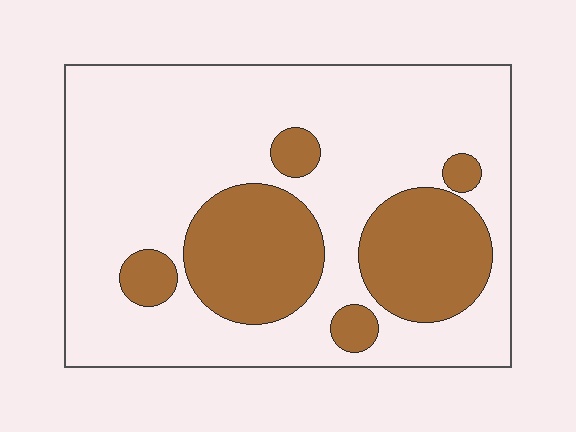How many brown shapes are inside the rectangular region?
6.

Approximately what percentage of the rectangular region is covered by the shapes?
Approximately 30%.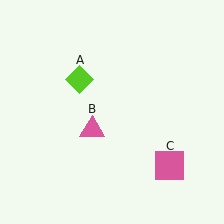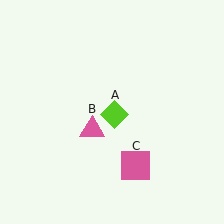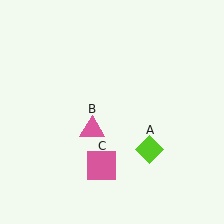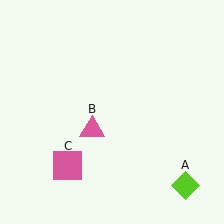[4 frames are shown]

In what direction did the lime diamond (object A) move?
The lime diamond (object A) moved down and to the right.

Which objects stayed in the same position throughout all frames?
Pink triangle (object B) remained stationary.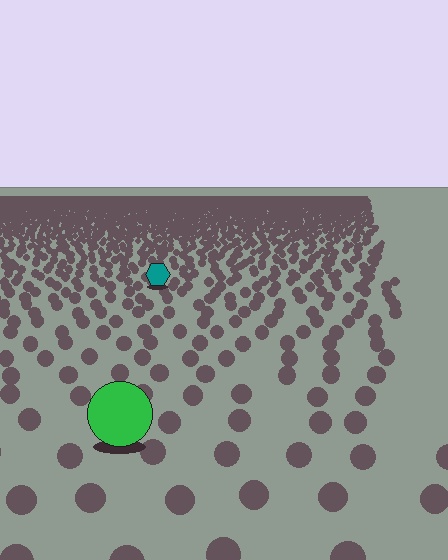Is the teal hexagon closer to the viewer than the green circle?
No. The green circle is closer — you can tell from the texture gradient: the ground texture is coarser near it.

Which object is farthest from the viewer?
The teal hexagon is farthest from the viewer. It appears smaller and the ground texture around it is denser.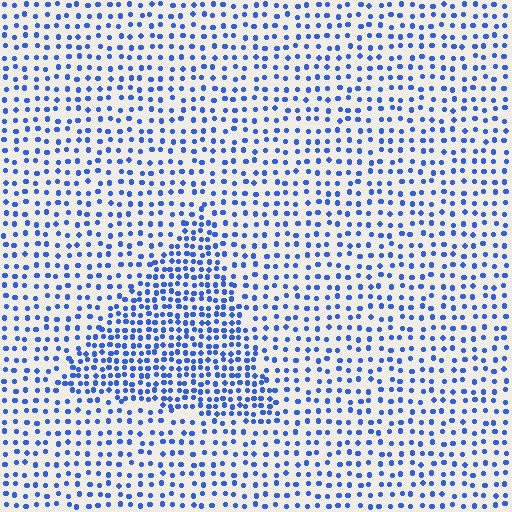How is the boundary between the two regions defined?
The boundary is defined by a change in element density (approximately 1.9x ratio). All elements are the same color, size, and shape.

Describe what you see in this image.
The image contains small blue elements arranged at two different densities. A triangle-shaped region is visible where the elements are more densely packed than the surrounding area.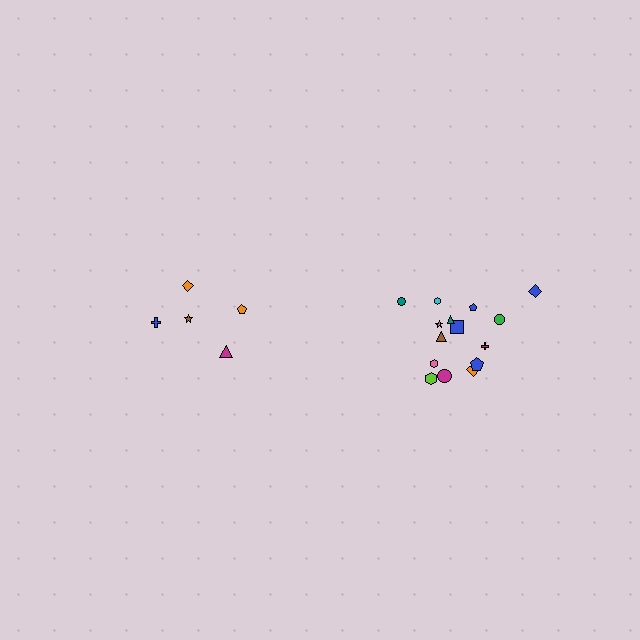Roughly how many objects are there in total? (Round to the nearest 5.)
Roughly 20 objects in total.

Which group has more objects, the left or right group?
The right group.